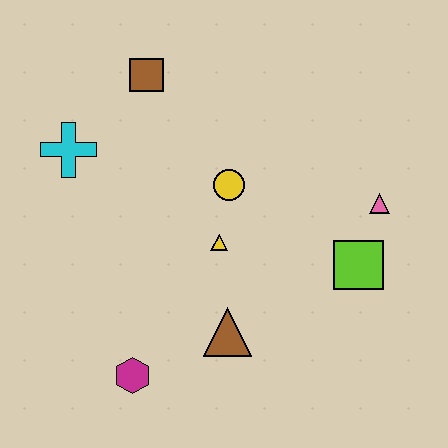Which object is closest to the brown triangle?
The yellow triangle is closest to the brown triangle.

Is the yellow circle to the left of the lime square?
Yes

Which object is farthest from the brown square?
The magenta hexagon is farthest from the brown square.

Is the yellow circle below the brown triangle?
No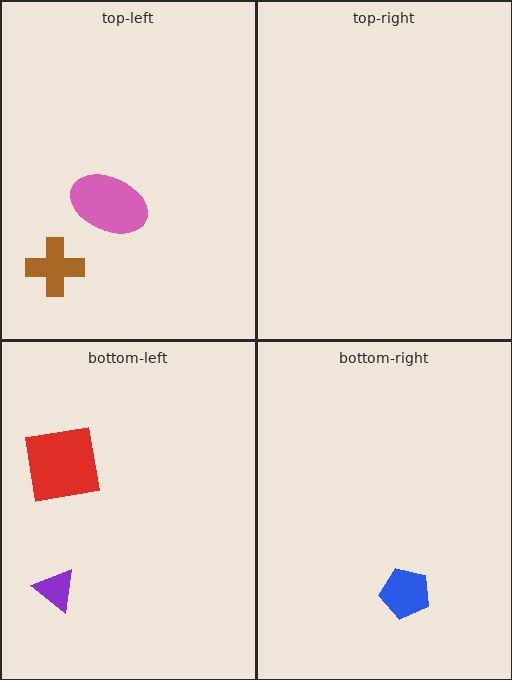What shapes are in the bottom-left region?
The red square, the purple triangle.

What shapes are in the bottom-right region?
The blue pentagon.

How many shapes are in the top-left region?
2.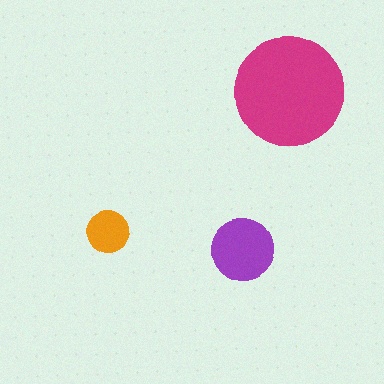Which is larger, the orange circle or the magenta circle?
The magenta one.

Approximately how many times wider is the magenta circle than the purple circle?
About 2 times wider.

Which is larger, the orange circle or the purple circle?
The purple one.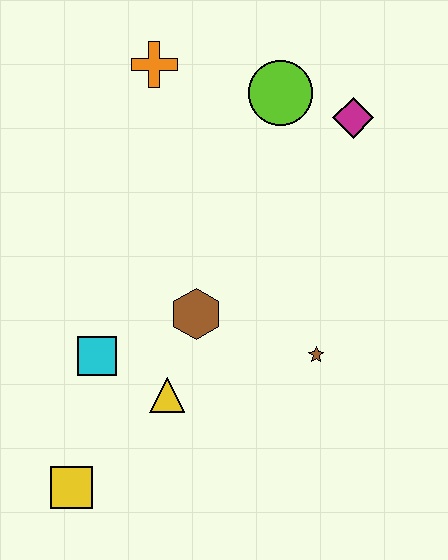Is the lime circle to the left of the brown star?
Yes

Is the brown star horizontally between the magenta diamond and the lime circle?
Yes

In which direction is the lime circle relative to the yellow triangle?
The lime circle is above the yellow triangle.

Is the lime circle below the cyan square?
No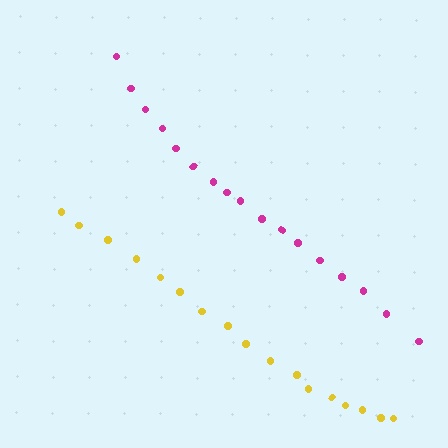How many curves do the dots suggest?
There are 2 distinct paths.